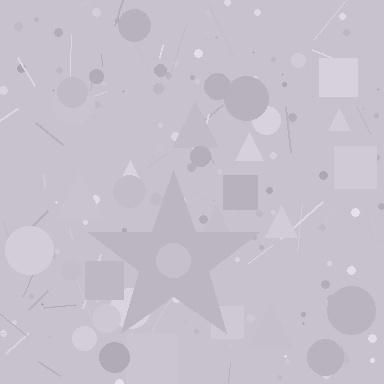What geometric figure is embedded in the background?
A star is embedded in the background.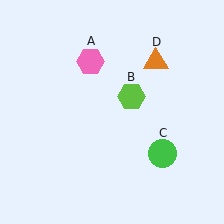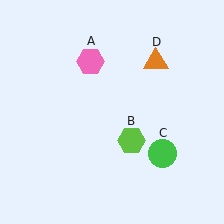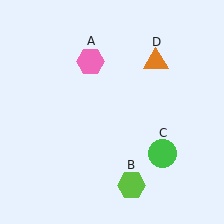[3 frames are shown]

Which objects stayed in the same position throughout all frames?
Pink hexagon (object A) and green circle (object C) and orange triangle (object D) remained stationary.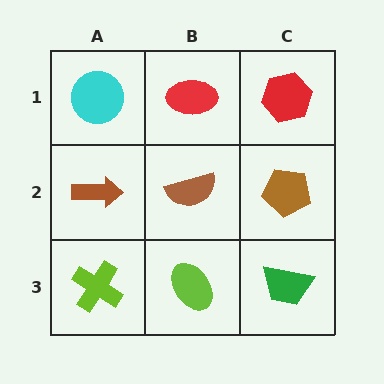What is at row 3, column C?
A green trapezoid.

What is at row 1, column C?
A red hexagon.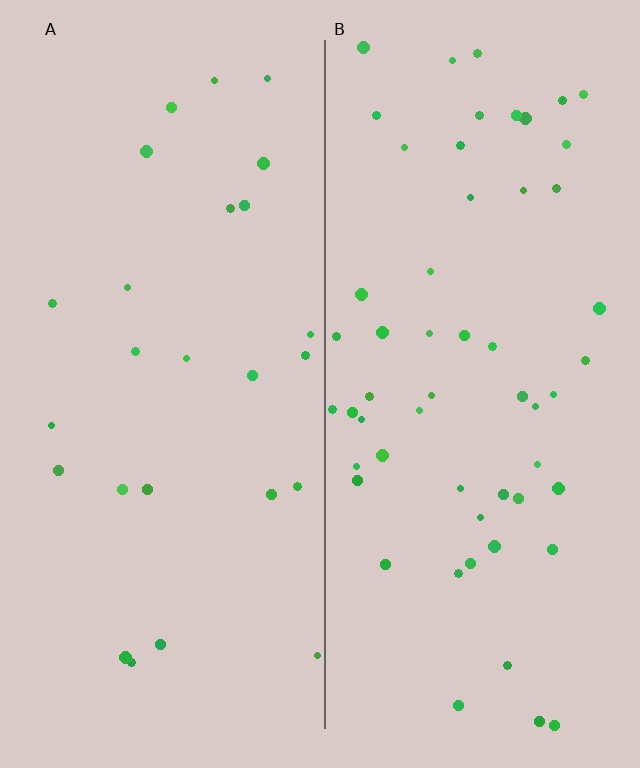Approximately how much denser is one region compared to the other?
Approximately 2.2× — region B over region A.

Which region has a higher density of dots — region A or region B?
B (the right).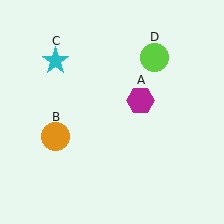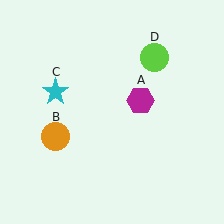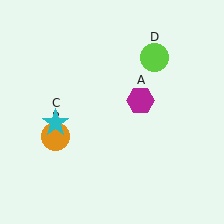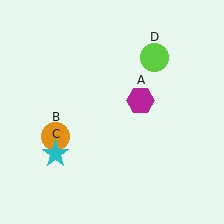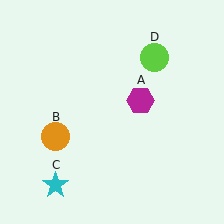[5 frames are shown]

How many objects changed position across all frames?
1 object changed position: cyan star (object C).